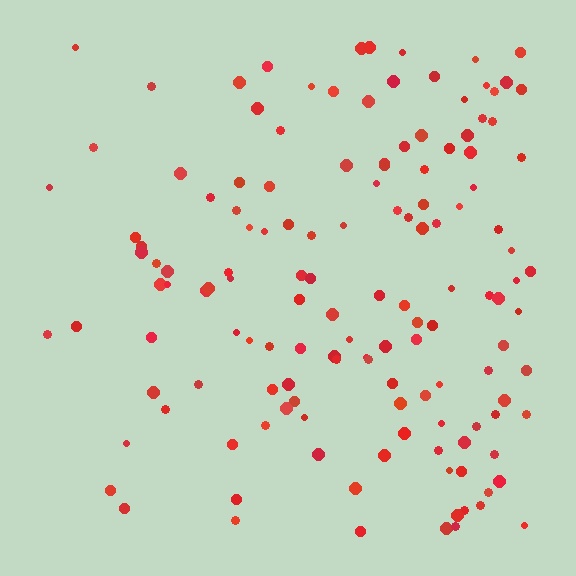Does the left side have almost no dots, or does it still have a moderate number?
Still a moderate number, just noticeably fewer than the right.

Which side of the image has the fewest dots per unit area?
The left.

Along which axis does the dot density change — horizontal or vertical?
Horizontal.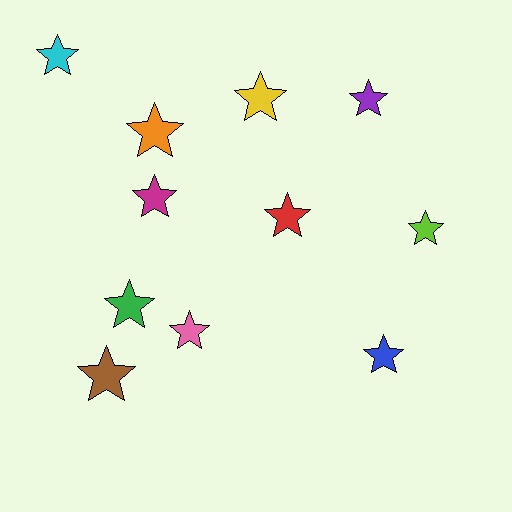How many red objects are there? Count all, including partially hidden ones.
There is 1 red object.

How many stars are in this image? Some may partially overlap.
There are 11 stars.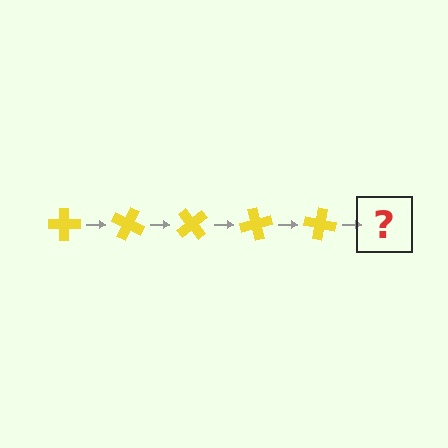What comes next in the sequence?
The next element should be a yellow cross rotated 125 degrees.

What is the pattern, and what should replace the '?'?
The pattern is that the cross rotates 25 degrees each step. The '?' should be a yellow cross rotated 125 degrees.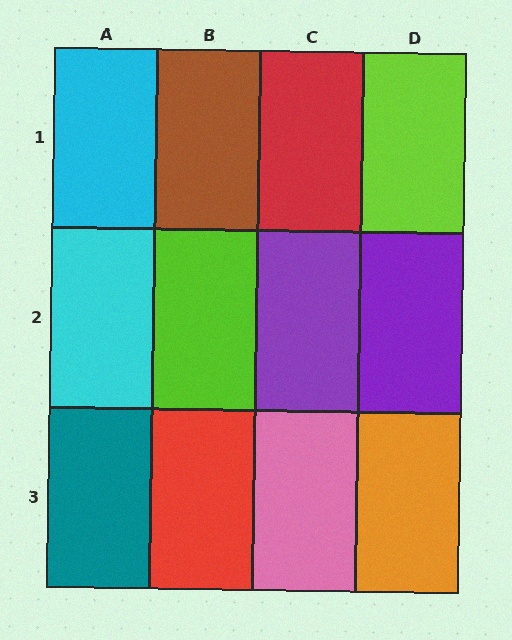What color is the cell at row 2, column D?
Purple.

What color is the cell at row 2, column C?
Purple.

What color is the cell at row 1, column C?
Red.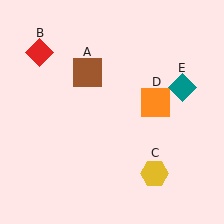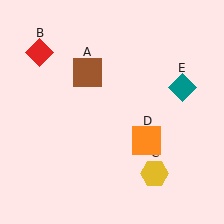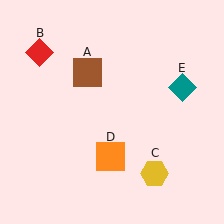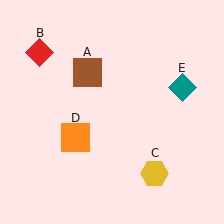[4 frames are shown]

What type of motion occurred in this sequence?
The orange square (object D) rotated clockwise around the center of the scene.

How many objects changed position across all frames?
1 object changed position: orange square (object D).